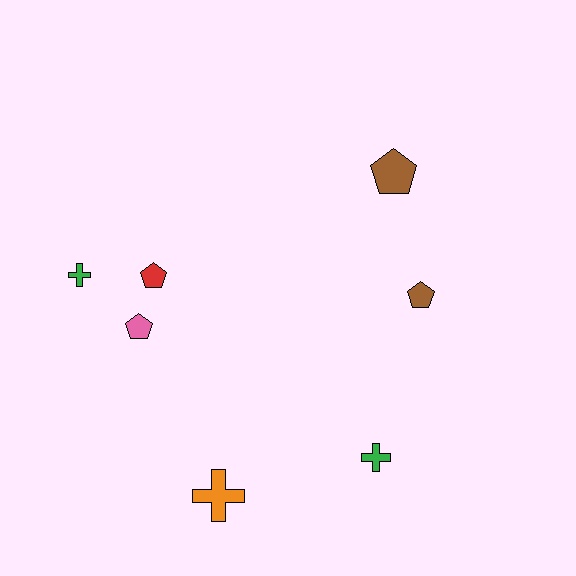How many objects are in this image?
There are 7 objects.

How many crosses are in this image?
There are 3 crosses.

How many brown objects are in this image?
There are 2 brown objects.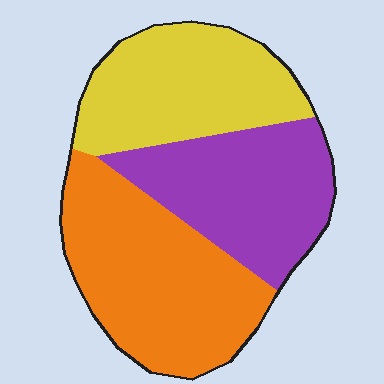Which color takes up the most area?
Orange, at roughly 40%.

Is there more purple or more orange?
Orange.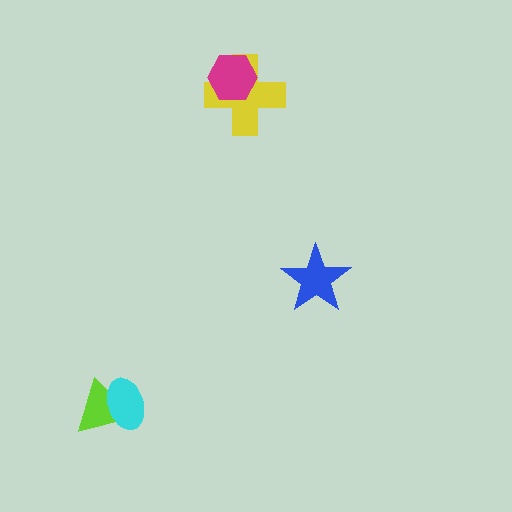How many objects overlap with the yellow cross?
1 object overlaps with the yellow cross.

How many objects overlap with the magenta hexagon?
1 object overlaps with the magenta hexagon.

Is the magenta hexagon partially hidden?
No, no other shape covers it.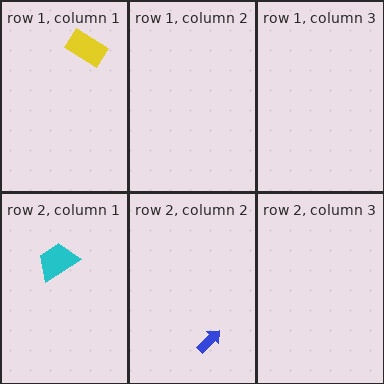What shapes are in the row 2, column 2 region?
The blue arrow.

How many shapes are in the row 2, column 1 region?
1.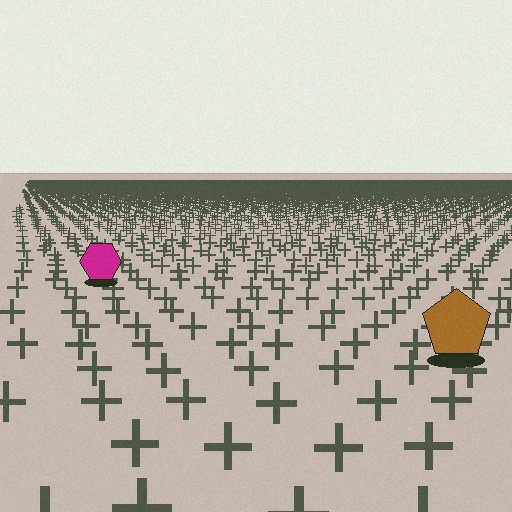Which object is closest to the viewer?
The brown pentagon is closest. The texture marks near it are larger and more spread out.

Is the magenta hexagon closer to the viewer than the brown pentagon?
No. The brown pentagon is closer — you can tell from the texture gradient: the ground texture is coarser near it.